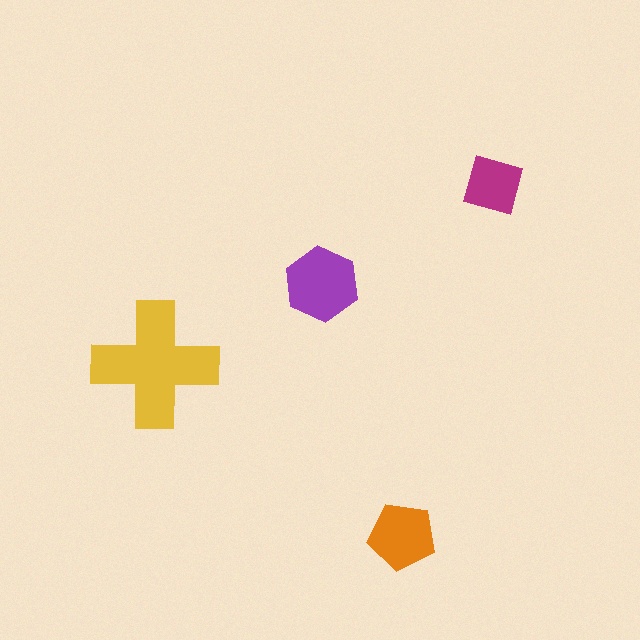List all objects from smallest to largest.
The magenta square, the orange pentagon, the purple hexagon, the yellow cross.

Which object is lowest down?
The orange pentagon is bottommost.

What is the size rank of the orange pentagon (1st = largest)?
3rd.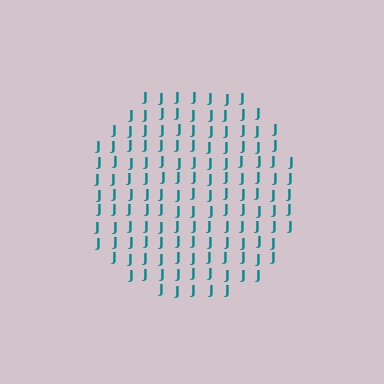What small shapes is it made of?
It is made of small letter J's.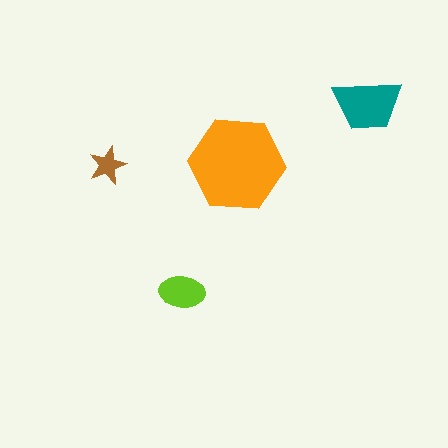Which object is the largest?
The orange hexagon.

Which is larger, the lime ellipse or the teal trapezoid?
The teal trapezoid.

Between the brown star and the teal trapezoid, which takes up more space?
The teal trapezoid.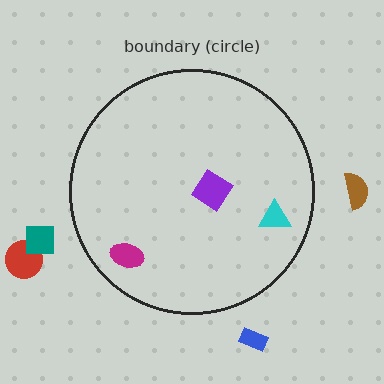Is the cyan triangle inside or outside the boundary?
Inside.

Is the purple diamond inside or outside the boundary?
Inside.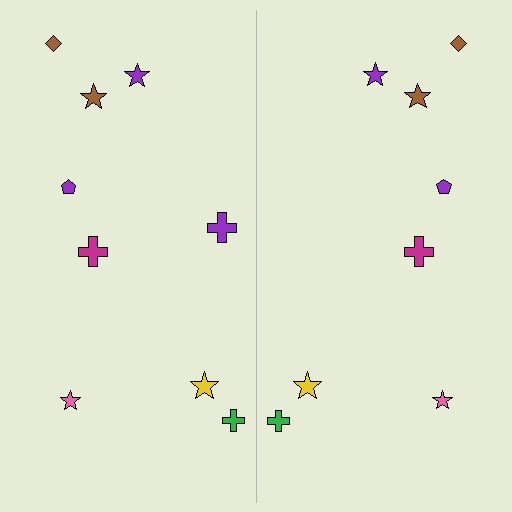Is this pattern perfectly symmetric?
No, the pattern is not perfectly symmetric. A purple cross is missing from the right side.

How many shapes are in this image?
There are 17 shapes in this image.